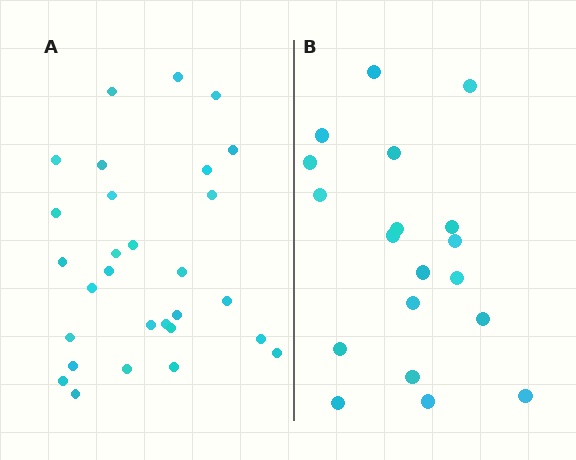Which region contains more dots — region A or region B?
Region A (the left region) has more dots.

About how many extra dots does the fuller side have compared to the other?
Region A has roughly 10 or so more dots than region B.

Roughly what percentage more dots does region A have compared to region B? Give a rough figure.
About 55% more.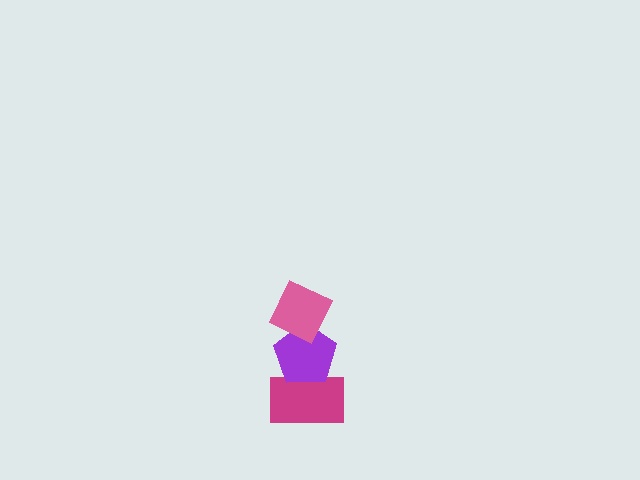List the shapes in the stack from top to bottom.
From top to bottom: the pink diamond, the purple pentagon, the magenta rectangle.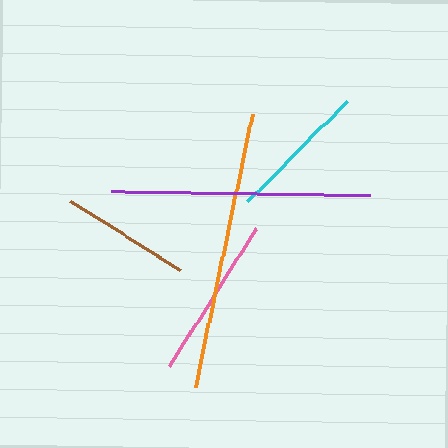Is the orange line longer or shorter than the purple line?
The orange line is longer than the purple line.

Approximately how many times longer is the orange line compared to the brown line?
The orange line is approximately 2.1 times the length of the brown line.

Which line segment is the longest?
The orange line is the longest at approximately 278 pixels.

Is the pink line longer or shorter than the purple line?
The purple line is longer than the pink line.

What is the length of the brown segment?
The brown segment is approximately 130 pixels long.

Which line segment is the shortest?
The brown line is the shortest at approximately 130 pixels.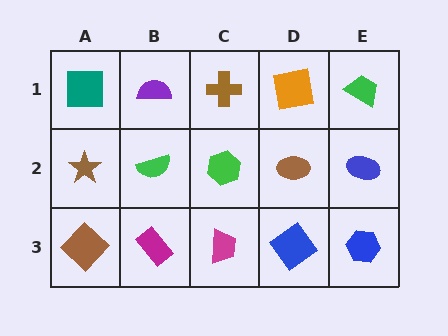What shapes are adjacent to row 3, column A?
A brown star (row 2, column A), a magenta rectangle (row 3, column B).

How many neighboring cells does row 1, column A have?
2.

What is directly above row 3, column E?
A blue ellipse.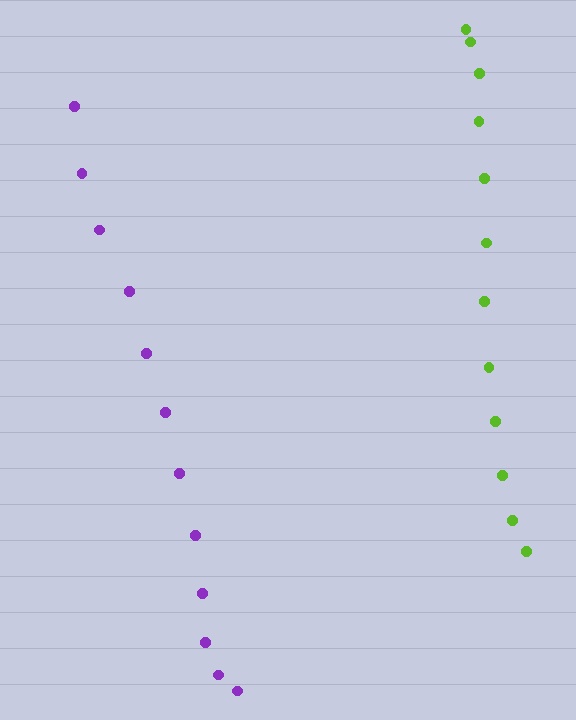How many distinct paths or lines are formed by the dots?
There are 2 distinct paths.